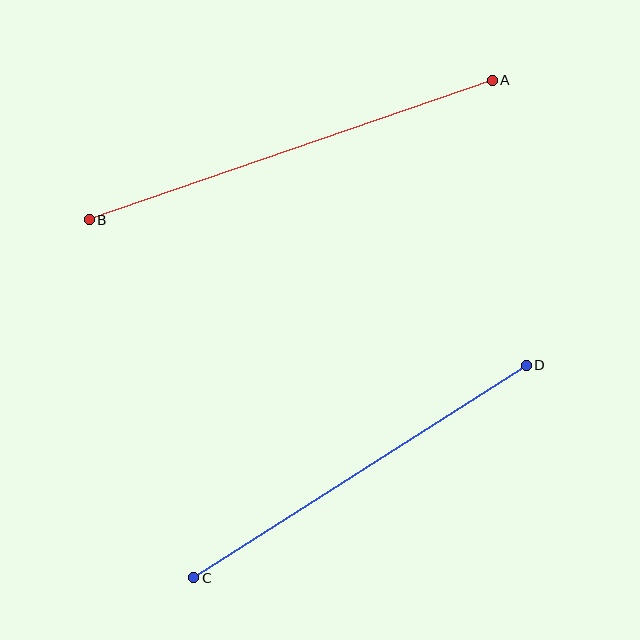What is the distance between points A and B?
The distance is approximately 427 pixels.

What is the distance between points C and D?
The distance is approximately 394 pixels.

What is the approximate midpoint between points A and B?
The midpoint is at approximately (291, 150) pixels.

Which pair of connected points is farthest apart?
Points A and B are farthest apart.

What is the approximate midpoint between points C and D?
The midpoint is at approximately (360, 471) pixels.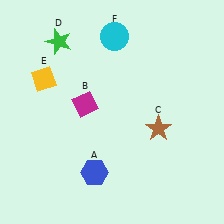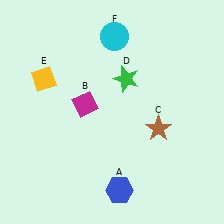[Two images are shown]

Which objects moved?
The objects that moved are: the blue hexagon (A), the green star (D).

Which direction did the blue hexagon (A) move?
The blue hexagon (A) moved right.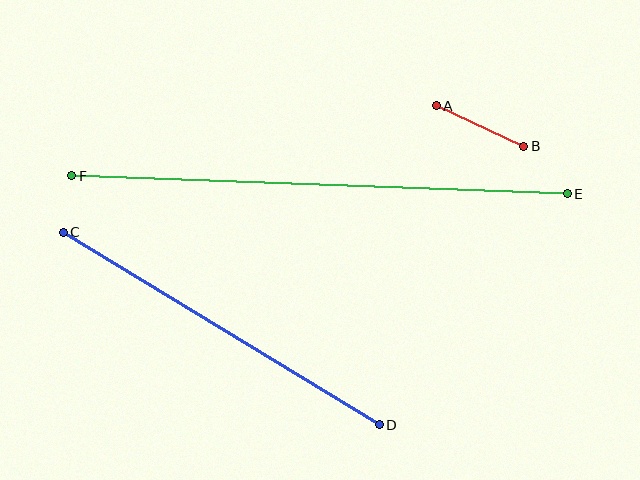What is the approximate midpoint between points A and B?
The midpoint is at approximately (480, 126) pixels.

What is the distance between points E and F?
The distance is approximately 496 pixels.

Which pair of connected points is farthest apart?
Points E and F are farthest apart.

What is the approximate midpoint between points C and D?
The midpoint is at approximately (221, 328) pixels.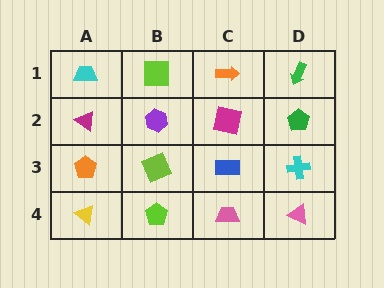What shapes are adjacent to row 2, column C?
An orange arrow (row 1, column C), a blue rectangle (row 3, column C), a purple hexagon (row 2, column B), a green pentagon (row 2, column D).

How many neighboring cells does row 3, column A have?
3.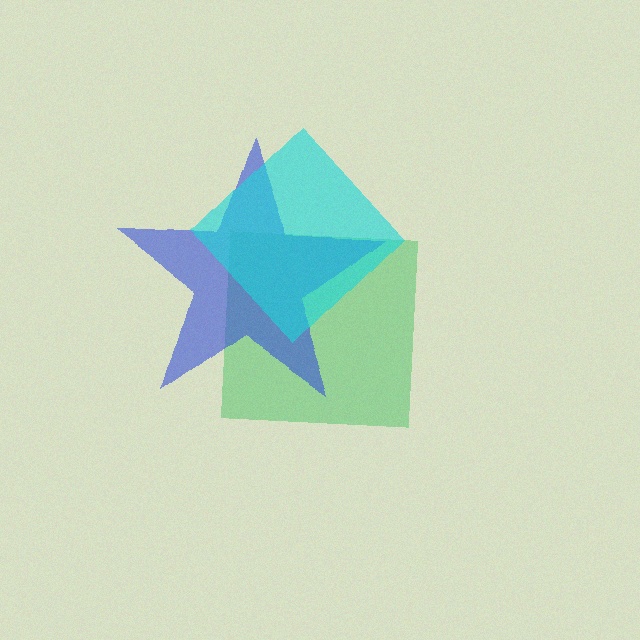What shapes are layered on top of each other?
The layered shapes are: a green square, a blue star, a cyan diamond.